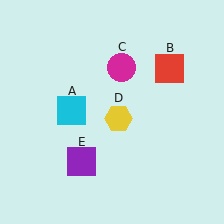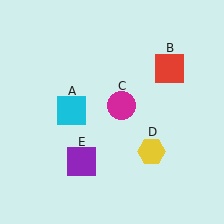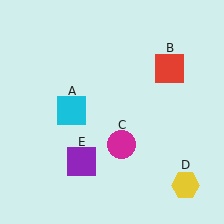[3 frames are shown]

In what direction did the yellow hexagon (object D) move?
The yellow hexagon (object D) moved down and to the right.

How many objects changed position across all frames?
2 objects changed position: magenta circle (object C), yellow hexagon (object D).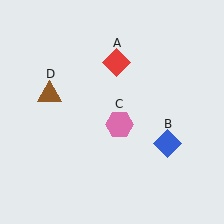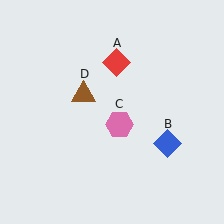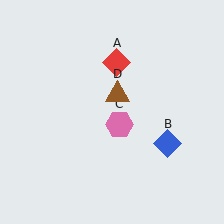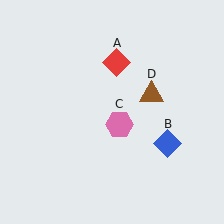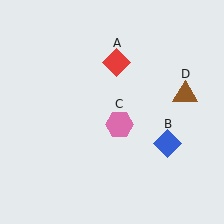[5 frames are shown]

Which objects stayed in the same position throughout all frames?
Red diamond (object A) and blue diamond (object B) and pink hexagon (object C) remained stationary.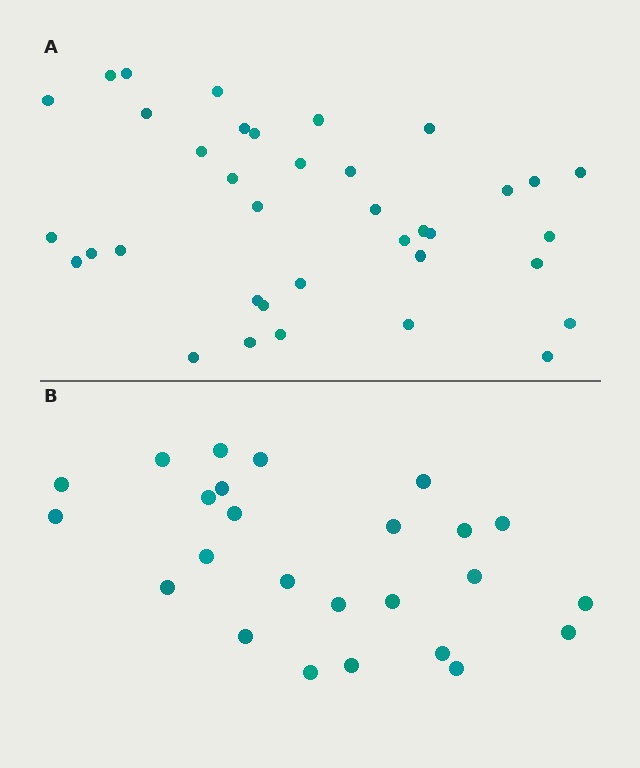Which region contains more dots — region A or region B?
Region A (the top region) has more dots.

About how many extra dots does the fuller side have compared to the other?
Region A has roughly 12 or so more dots than region B.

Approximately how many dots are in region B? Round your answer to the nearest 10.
About 20 dots. (The exact count is 25, which rounds to 20.)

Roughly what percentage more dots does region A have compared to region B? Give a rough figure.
About 50% more.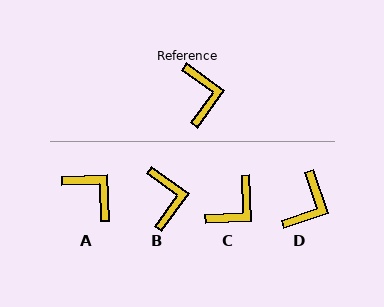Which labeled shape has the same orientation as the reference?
B.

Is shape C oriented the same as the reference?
No, it is off by about 52 degrees.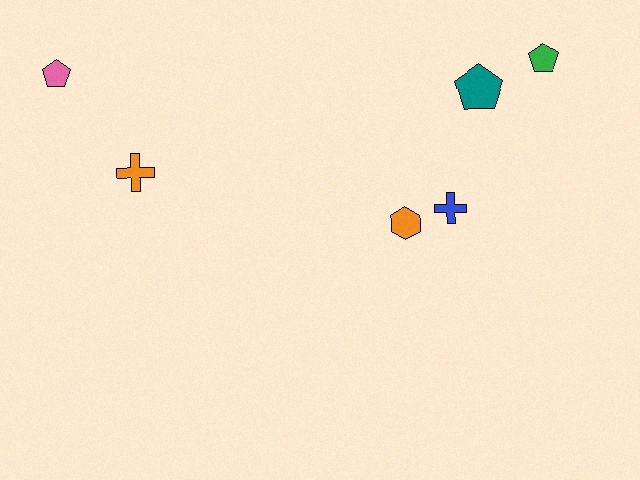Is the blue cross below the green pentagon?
Yes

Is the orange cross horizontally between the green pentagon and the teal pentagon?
No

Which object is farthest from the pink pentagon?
The green pentagon is farthest from the pink pentagon.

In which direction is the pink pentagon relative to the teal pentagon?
The pink pentagon is to the left of the teal pentagon.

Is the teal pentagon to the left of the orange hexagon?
No